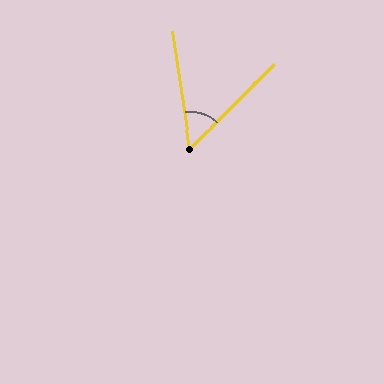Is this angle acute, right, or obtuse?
It is acute.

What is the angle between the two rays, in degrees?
Approximately 53 degrees.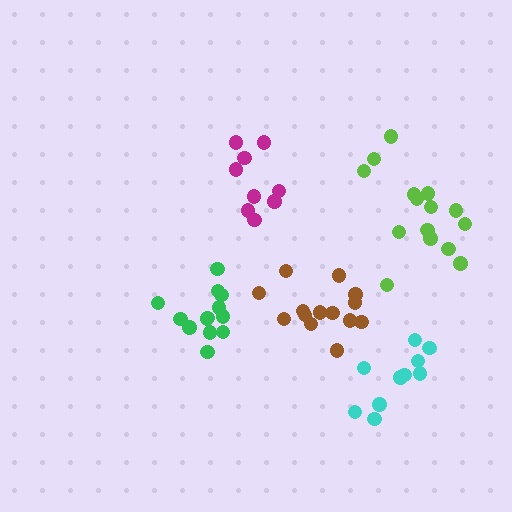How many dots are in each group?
Group 1: 13 dots, Group 2: 15 dots, Group 3: 9 dots, Group 4: 10 dots, Group 5: 14 dots (61 total).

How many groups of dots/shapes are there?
There are 5 groups.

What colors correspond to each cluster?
The clusters are colored: green, lime, magenta, cyan, brown.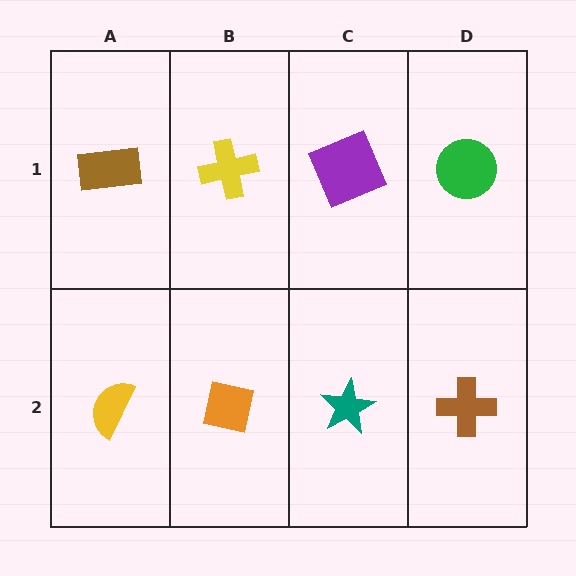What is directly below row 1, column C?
A teal star.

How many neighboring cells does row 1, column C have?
3.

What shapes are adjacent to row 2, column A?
A brown rectangle (row 1, column A), an orange square (row 2, column B).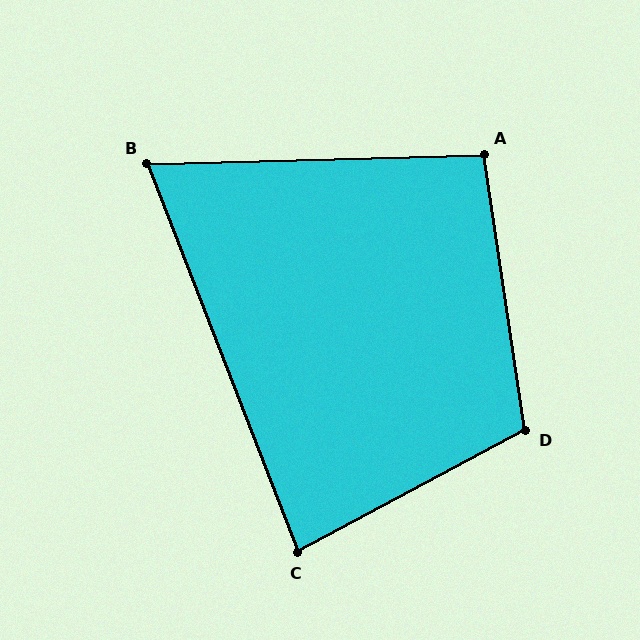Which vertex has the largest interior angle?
D, at approximately 110 degrees.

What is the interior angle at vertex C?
Approximately 83 degrees (acute).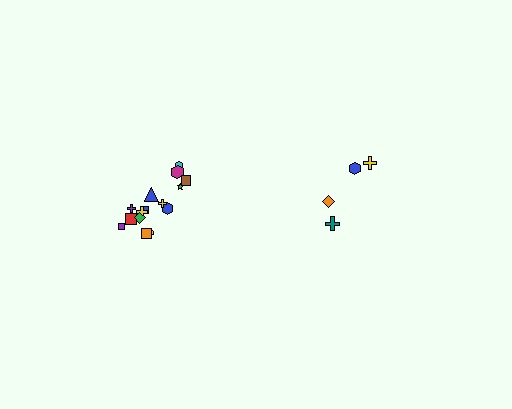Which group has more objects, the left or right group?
The left group.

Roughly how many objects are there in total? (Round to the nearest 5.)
Roughly 20 objects in total.